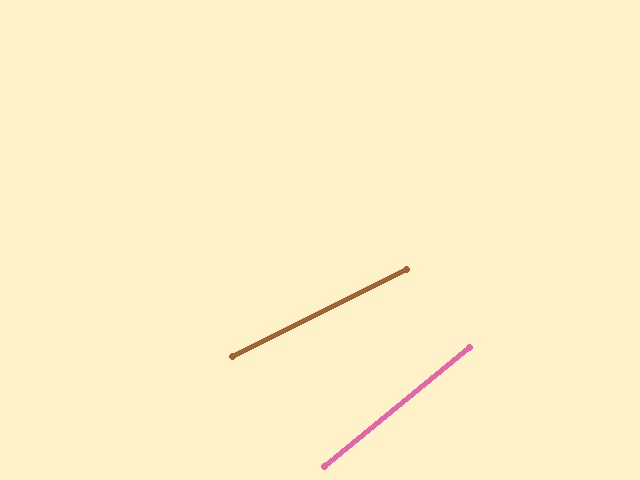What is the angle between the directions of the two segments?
Approximately 13 degrees.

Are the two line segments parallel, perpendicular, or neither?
Neither parallel nor perpendicular — they differ by about 13°.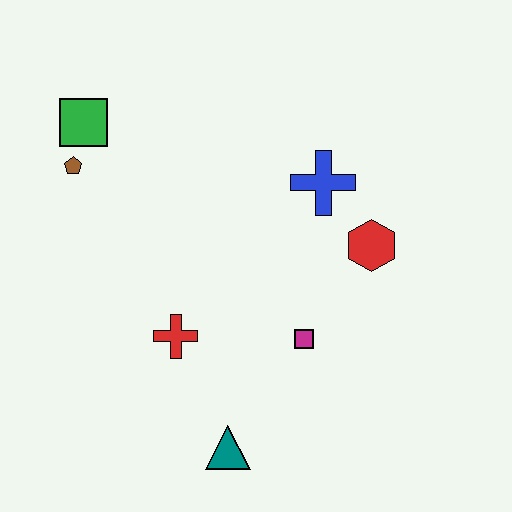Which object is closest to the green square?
The brown pentagon is closest to the green square.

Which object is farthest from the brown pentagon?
The teal triangle is farthest from the brown pentagon.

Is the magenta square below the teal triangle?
No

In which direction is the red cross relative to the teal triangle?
The red cross is above the teal triangle.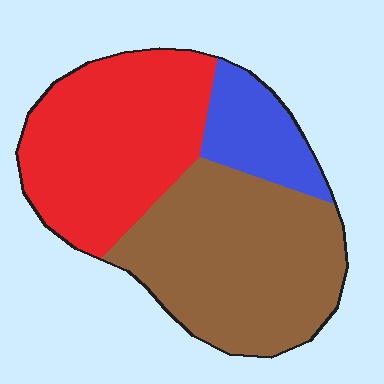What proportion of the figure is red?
Red takes up about two fifths (2/5) of the figure.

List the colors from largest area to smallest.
From largest to smallest: brown, red, blue.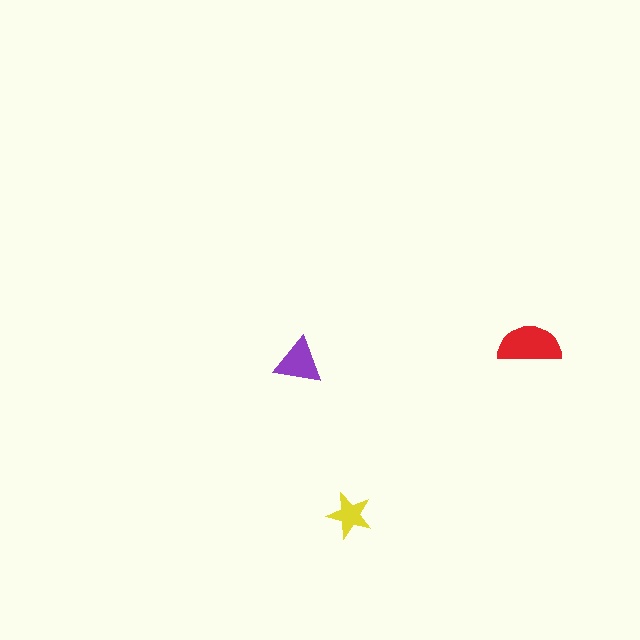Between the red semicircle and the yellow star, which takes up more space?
The red semicircle.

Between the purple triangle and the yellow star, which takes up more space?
The purple triangle.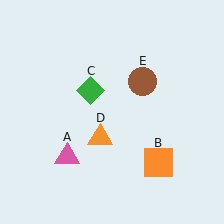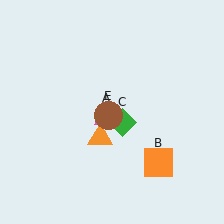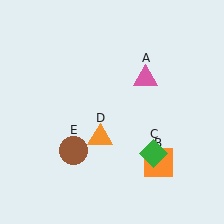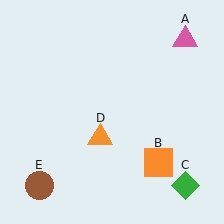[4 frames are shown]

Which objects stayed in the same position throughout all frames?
Orange square (object B) and orange triangle (object D) remained stationary.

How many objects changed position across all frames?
3 objects changed position: pink triangle (object A), green diamond (object C), brown circle (object E).